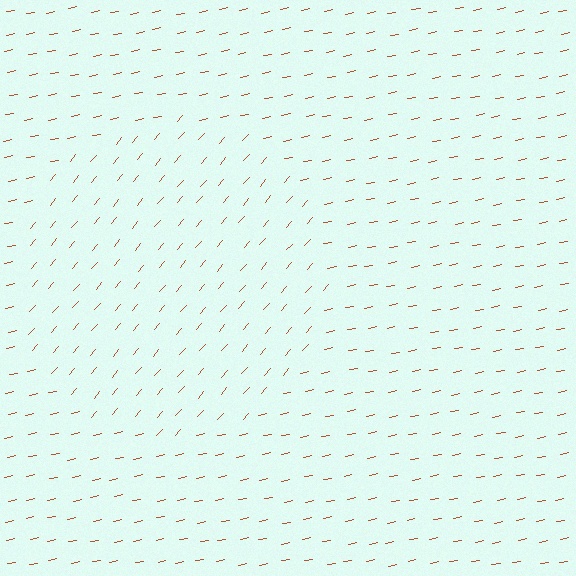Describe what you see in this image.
The image is filled with small brown line segments. A circle region in the image has lines oriented differently from the surrounding lines, creating a visible texture boundary.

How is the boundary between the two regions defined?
The boundary is defined purely by a change in line orientation (approximately 38 degrees difference). All lines are the same color and thickness.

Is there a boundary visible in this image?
Yes, there is a texture boundary formed by a change in line orientation.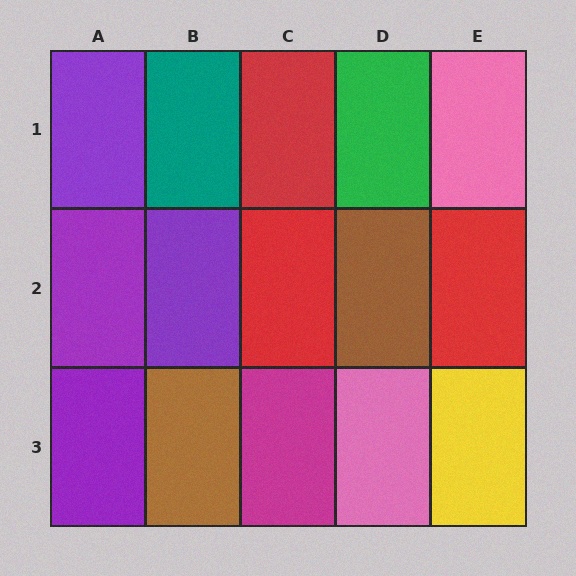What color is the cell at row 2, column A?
Purple.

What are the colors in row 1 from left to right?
Purple, teal, red, green, pink.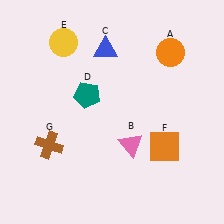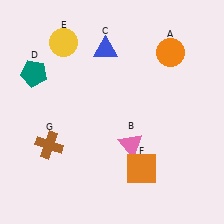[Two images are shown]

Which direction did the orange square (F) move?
The orange square (F) moved left.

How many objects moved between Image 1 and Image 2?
2 objects moved between the two images.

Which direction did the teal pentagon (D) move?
The teal pentagon (D) moved left.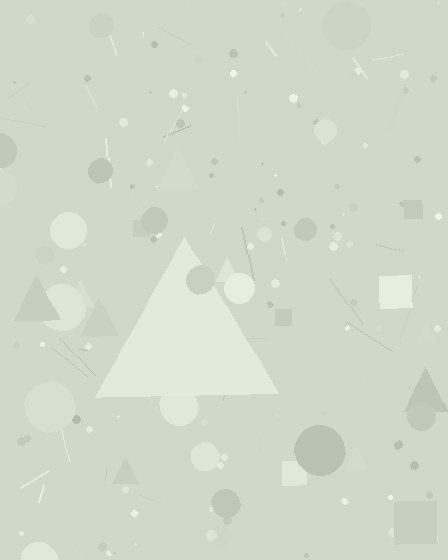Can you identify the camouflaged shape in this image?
The camouflaged shape is a triangle.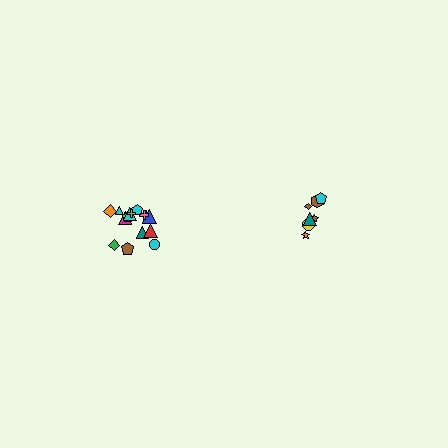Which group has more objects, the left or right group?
The left group.